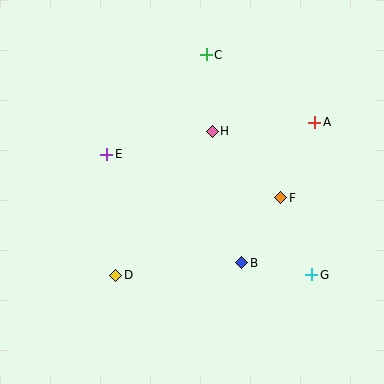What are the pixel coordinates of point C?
Point C is at (206, 55).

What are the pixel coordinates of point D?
Point D is at (116, 275).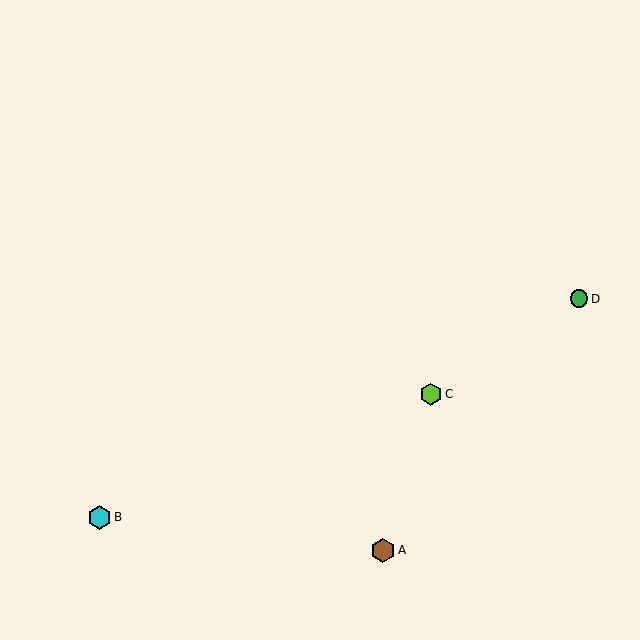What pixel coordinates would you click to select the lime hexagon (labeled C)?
Click at (431, 394) to select the lime hexagon C.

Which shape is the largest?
The brown hexagon (labeled A) is the largest.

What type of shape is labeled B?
Shape B is a cyan hexagon.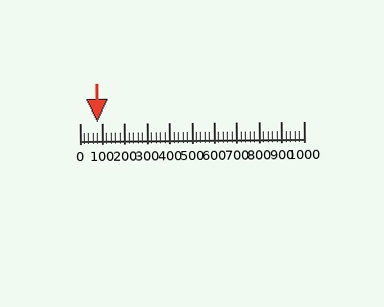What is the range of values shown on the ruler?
The ruler shows values from 0 to 1000.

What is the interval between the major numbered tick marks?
The major tick marks are spaced 100 units apart.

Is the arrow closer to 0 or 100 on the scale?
The arrow is closer to 100.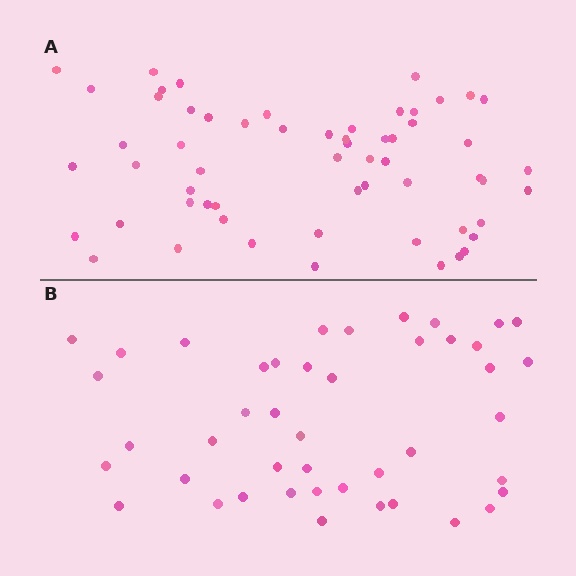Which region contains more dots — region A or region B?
Region A (the top region) has more dots.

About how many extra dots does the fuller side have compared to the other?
Region A has approximately 15 more dots than region B.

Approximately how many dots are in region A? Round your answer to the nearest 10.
About 60 dots. (The exact count is 59, which rounds to 60.)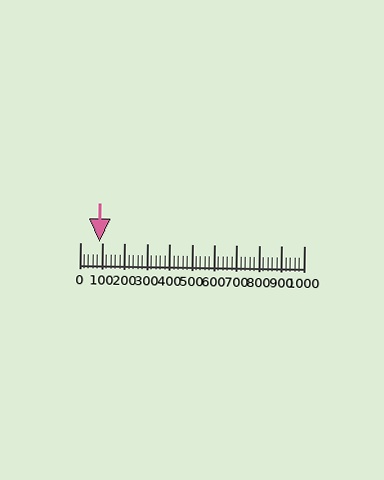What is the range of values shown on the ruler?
The ruler shows values from 0 to 1000.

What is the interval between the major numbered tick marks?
The major tick marks are spaced 100 units apart.